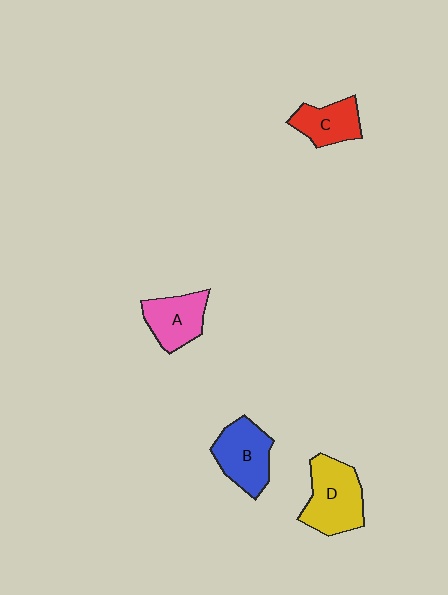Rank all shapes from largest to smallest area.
From largest to smallest: D (yellow), B (blue), A (pink), C (red).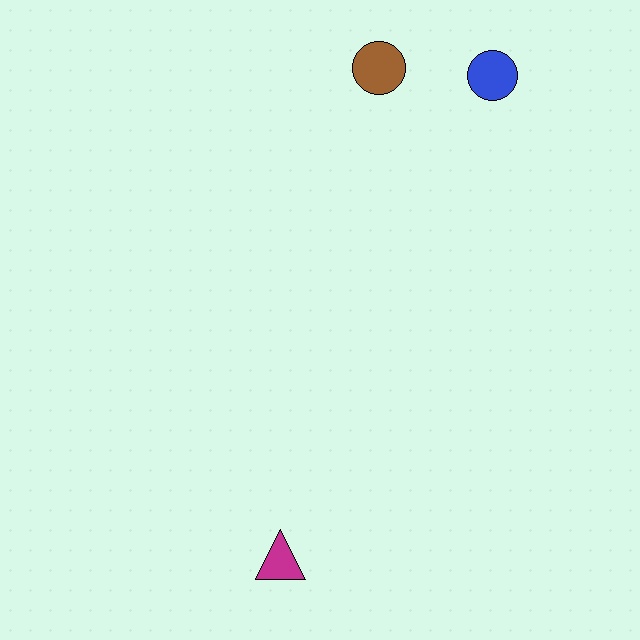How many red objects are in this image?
There are no red objects.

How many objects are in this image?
There are 3 objects.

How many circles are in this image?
There are 2 circles.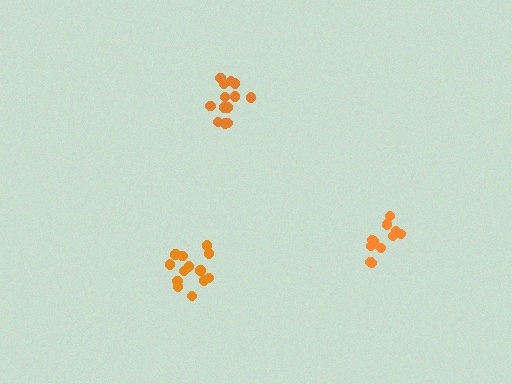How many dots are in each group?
Group 1: 13 dots, Group 2: 12 dots, Group 3: 13 dots (38 total).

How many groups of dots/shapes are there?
There are 3 groups.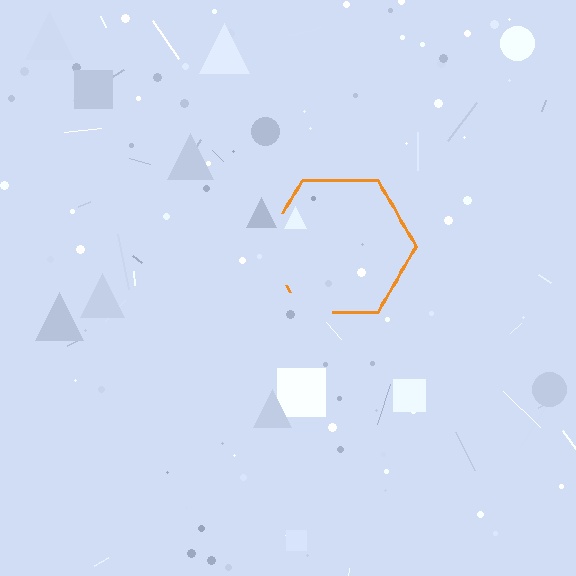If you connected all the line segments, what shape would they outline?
They would outline a hexagon.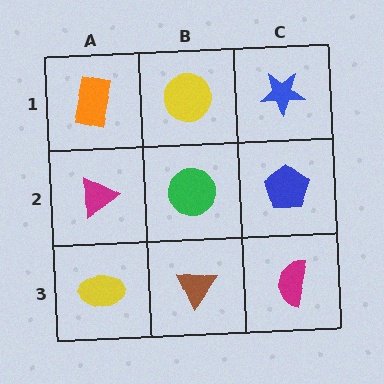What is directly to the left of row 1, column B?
An orange rectangle.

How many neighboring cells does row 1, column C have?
2.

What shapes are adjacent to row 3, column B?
A green circle (row 2, column B), a yellow ellipse (row 3, column A), a magenta semicircle (row 3, column C).